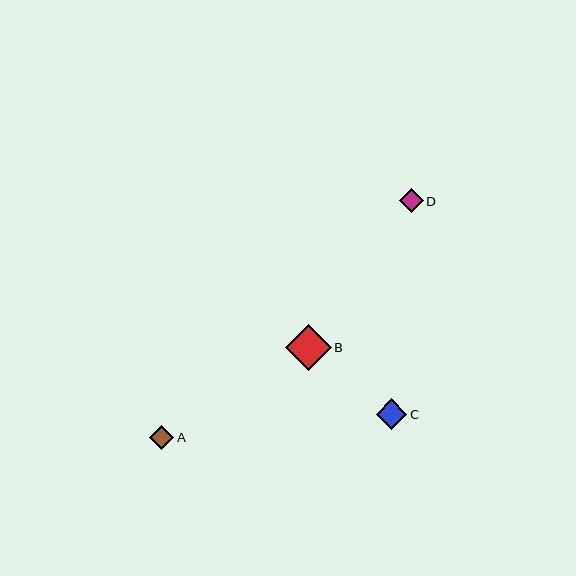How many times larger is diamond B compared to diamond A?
Diamond B is approximately 1.9 times the size of diamond A.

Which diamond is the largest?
Diamond B is the largest with a size of approximately 46 pixels.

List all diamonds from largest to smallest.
From largest to smallest: B, C, A, D.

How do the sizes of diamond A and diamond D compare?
Diamond A and diamond D are approximately the same size.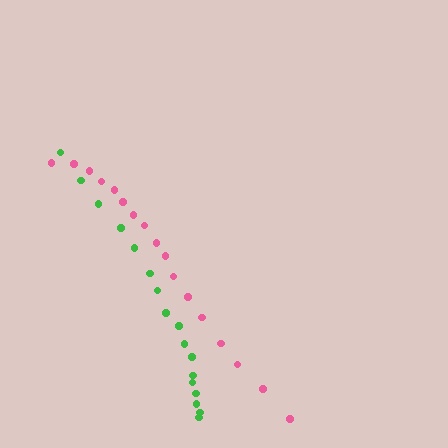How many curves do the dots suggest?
There are 2 distinct paths.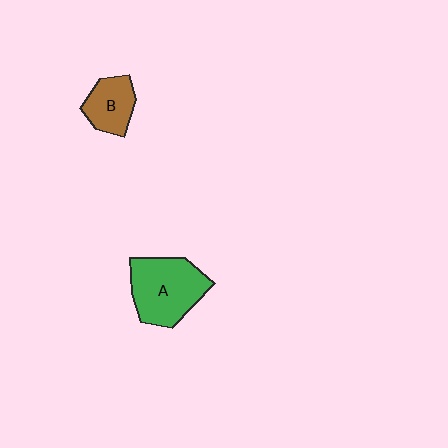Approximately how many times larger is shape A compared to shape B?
Approximately 1.8 times.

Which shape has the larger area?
Shape A (green).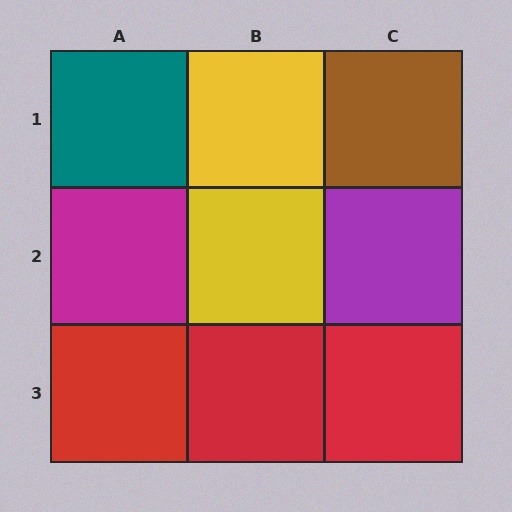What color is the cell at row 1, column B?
Yellow.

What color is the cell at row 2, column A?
Magenta.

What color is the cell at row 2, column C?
Purple.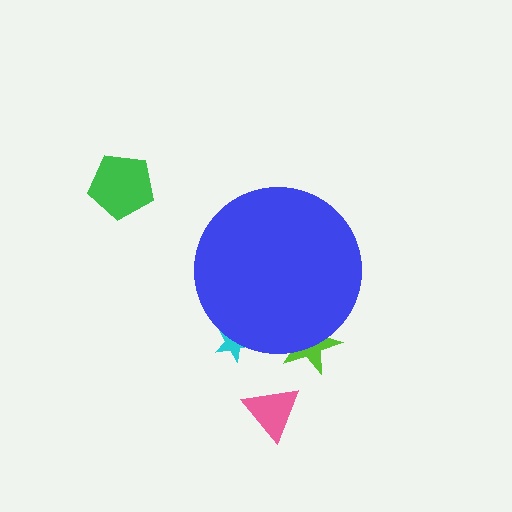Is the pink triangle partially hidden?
No, the pink triangle is fully visible.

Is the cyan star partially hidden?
Yes, the cyan star is partially hidden behind the blue circle.